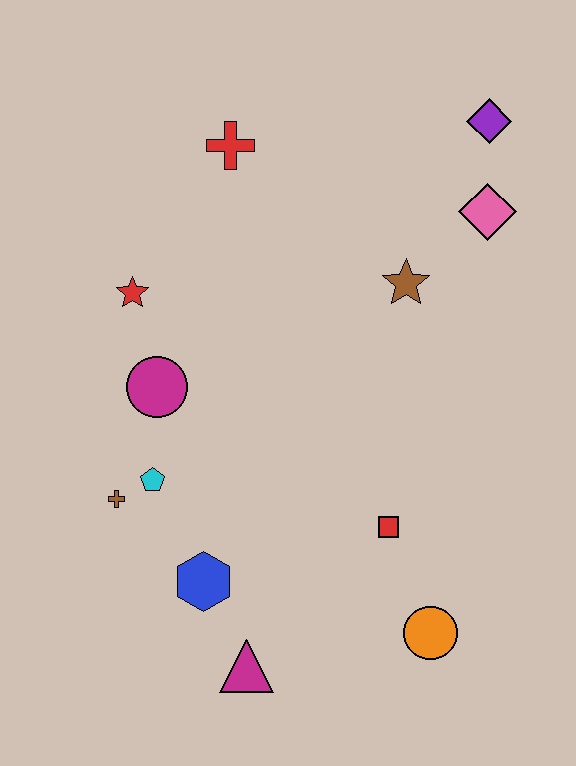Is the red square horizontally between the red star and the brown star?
Yes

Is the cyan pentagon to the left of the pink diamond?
Yes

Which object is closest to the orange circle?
The red square is closest to the orange circle.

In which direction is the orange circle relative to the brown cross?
The orange circle is to the right of the brown cross.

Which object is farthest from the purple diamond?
The magenta triangle is farthest from the purple diamond.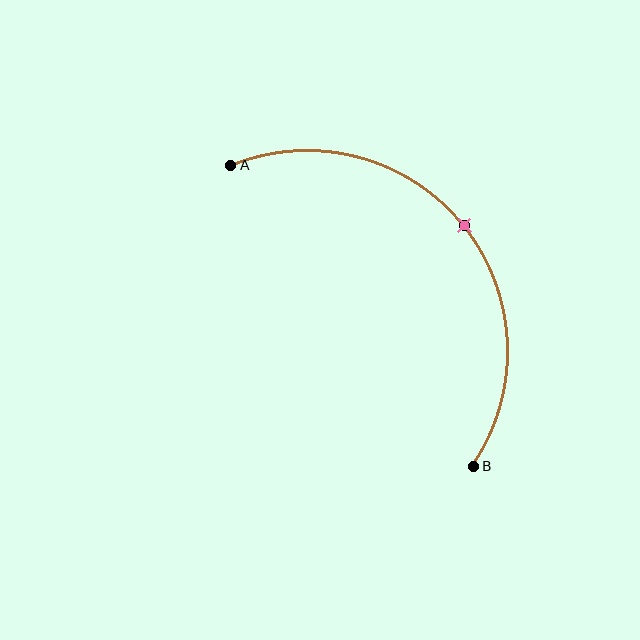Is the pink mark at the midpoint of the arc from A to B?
Yes. The pink mark lies on the arc at equal arc-length from both A and B — it is the arc midpoint.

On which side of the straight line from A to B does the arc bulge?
The arc bulges above and to the right of the straight line connecting A and B.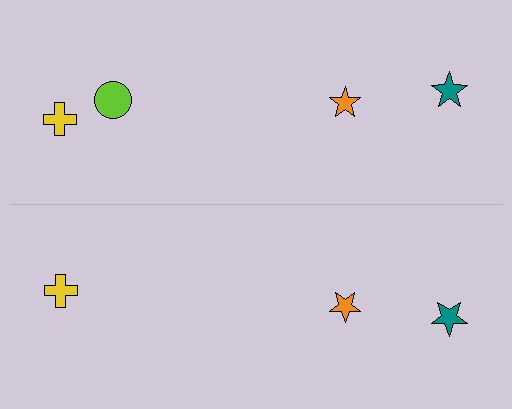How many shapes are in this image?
There are 7 shapes in this image.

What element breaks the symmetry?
A lime circle is missing from the bottom side.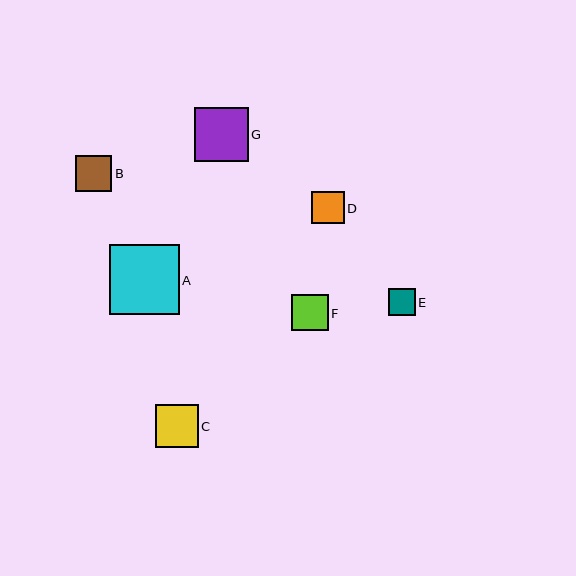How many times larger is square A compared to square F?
Square A is approximately 1.9 times the size of square F.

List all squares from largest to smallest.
From largest to smallest: A, G, C, F, B, D, E.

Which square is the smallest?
Square E is the smallest with a size of approximately 27 pixels.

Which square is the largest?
Square A is the largest with a size of approximately 70 pixels.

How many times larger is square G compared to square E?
Square G is approximately 2.0 times the size of square E.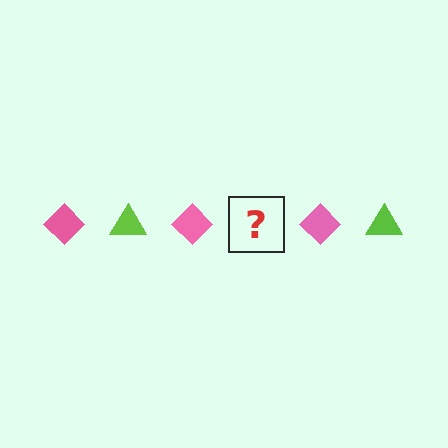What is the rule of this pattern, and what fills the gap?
The rule is that the pattern alternates between pink diamond and lime triangle. The gap should be filled with a lime triangle.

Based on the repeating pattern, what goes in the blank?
The blank should be a lime triangle.